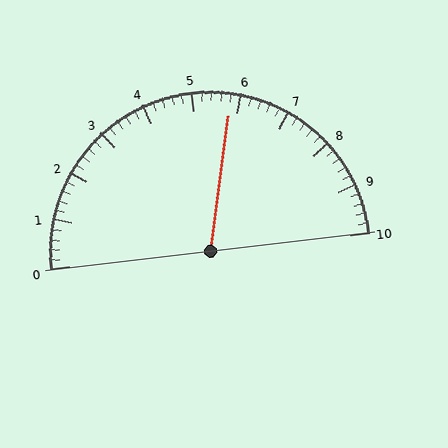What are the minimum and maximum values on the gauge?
The gauge ranges from 0 to 10.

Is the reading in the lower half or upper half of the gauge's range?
The reading is in the upper half of the range (0 to 10).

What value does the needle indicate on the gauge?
The needle indicates approximately 5.8.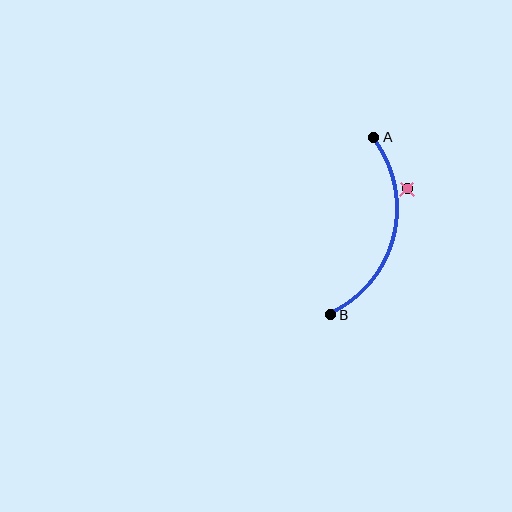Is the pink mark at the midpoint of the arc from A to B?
No — the pink mark does not lie on the arc at all. It sits slightly outside the curve.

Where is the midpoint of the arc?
The arc midpoint is the point on the curve farthest from the straight line joining A and B. It sits to the right of that line.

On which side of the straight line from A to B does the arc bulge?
The arc bulges to the right of the straight line connecting A and B.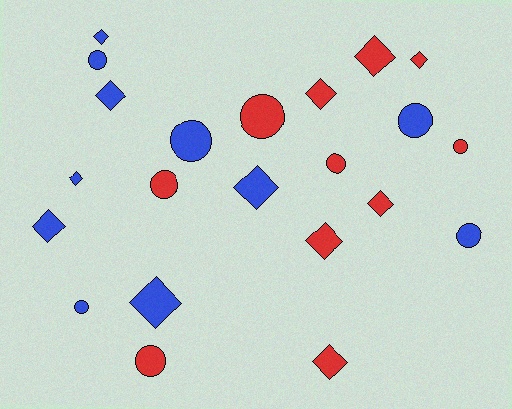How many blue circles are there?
There are 5 blue circles.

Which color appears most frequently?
Blue, with 11 objects.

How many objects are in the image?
There are 22 objects.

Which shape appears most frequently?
Diamond, with 12 objects.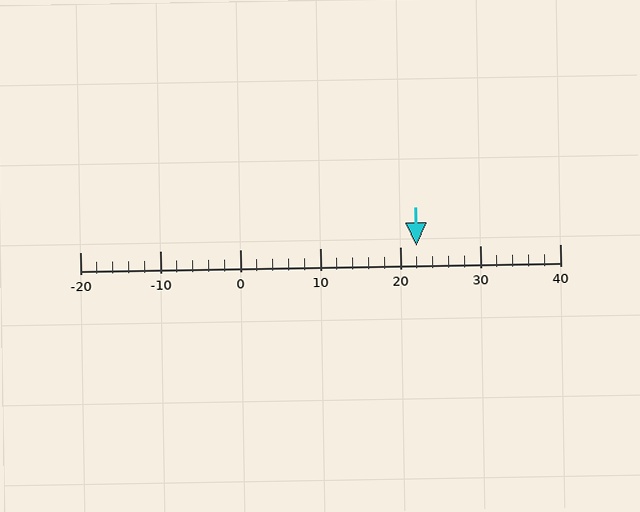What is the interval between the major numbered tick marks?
The major tick marks are spaced 10 units apart.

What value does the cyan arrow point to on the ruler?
The cyan arrow points to approximately 22.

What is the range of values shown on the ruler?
The ruler shows values from -20 to 40.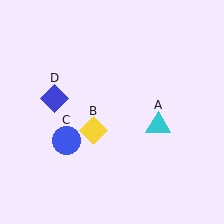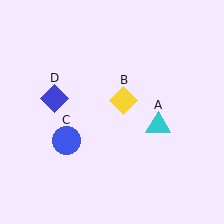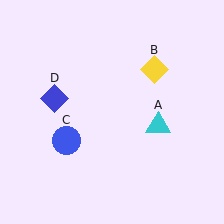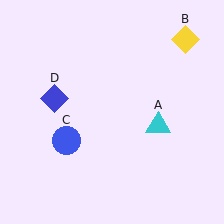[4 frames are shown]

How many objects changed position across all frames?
1 object changed position: yellow diamond (object B).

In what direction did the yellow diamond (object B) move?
The yellow diamond (object B) moved up and to the right.